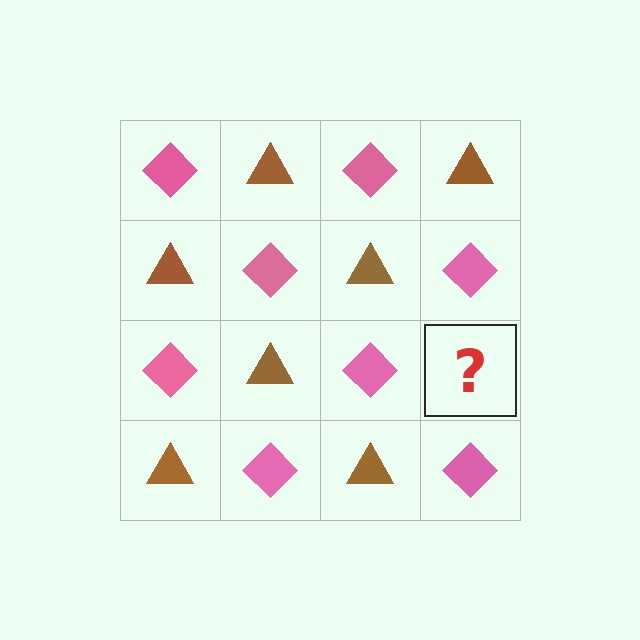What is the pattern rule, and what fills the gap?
The rule is that it alternates pink diamond and brown triangle in a checkerboard pattern. The gap should be filled with a brown triangle.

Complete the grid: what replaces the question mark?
The question mark should be replaced with a brown triangle.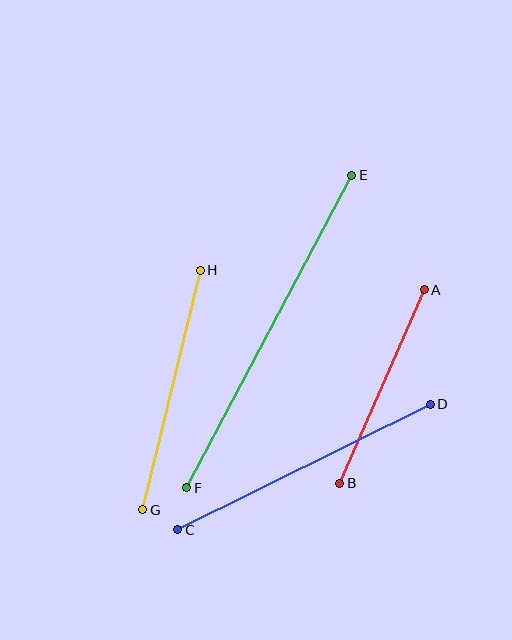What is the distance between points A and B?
The distance is approximately 211 pixels.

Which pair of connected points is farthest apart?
Points E and F are farthest apart.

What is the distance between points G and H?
The distance is approximately 246 pixels.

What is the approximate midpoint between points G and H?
The midpoint is at approximately (172, 390) pixels.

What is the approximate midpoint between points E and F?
The midpoint is at approximately (269, 331) pixels.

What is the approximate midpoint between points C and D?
The midpoint is at approximately (304, 467) pixels.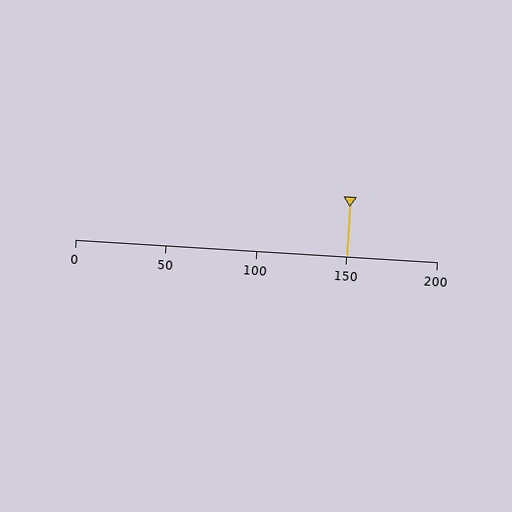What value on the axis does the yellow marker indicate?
The marker indicates approximately 150.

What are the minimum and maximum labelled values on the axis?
The axis runs from 0 to 200.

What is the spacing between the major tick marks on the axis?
The major ticks are spaced 50 apart.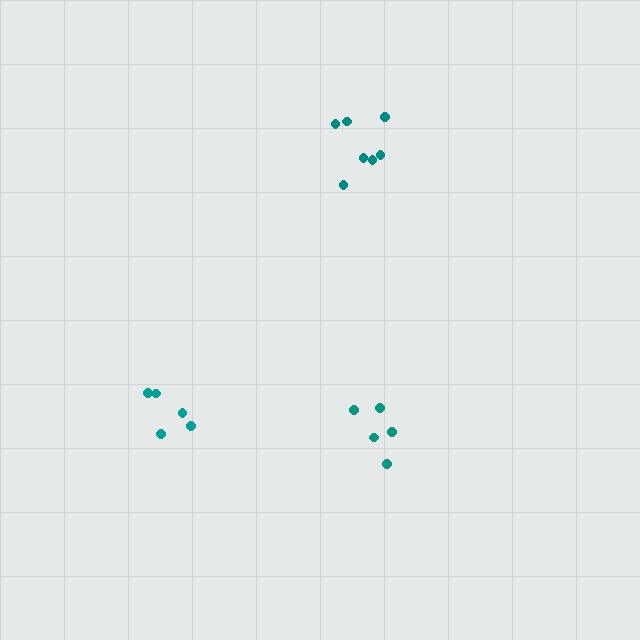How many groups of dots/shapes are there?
There are 3 groups.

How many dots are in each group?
Group 1: 5 dots, Group 2: 7 dots, Group 3: 5 dots (17 total).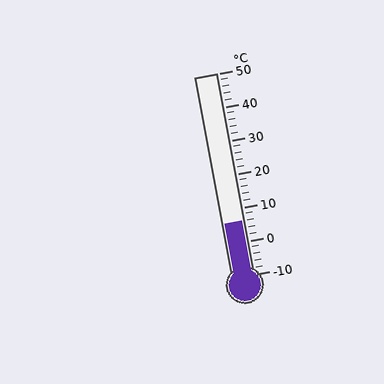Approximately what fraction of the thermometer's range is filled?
The thermometer is filled to approximately 25% of its range.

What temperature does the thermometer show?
The thermometer shows approximately 6°C.